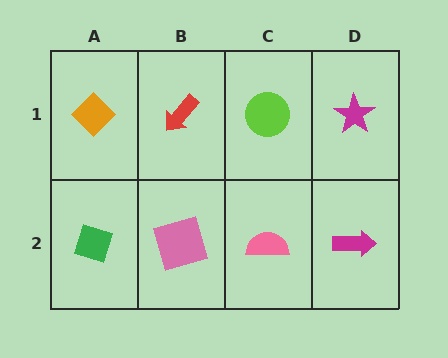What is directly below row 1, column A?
A green diamond.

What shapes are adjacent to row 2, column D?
A magenta star (row 1, column D), a pink semicircle (row 2, column C).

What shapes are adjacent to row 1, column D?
A magenta arrow (row 2, column D), a lime circle (row 1, column C).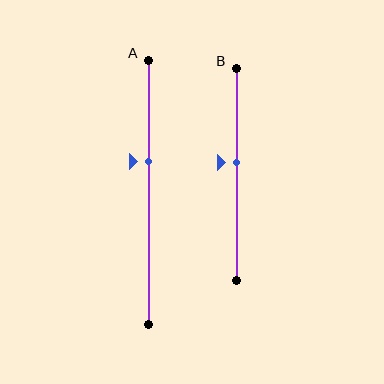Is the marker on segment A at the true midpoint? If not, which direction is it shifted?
No, the marker on segment A is shifted upward by about 12% of the segment length.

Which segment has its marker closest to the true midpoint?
Segment B has its marker closest to the true midpoint.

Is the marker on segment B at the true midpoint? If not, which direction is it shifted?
No, the marker on segment B is shifted upward by about 6% of the segment length.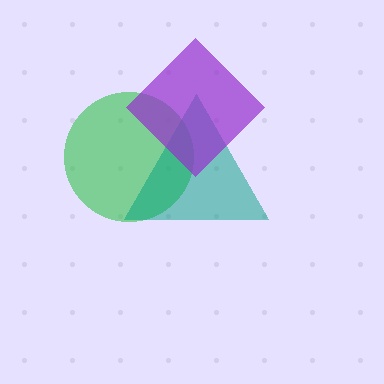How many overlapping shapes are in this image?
There are 3 overlapping shapes in the image.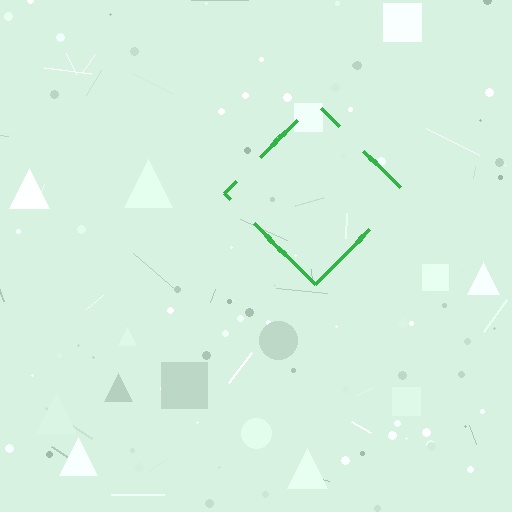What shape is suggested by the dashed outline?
The dashed outline suggests a diamond.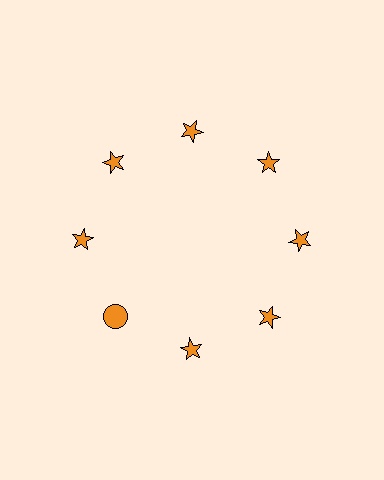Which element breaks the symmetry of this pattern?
The orange circle at roughly the 8 o'clock position breaks the symmetry. All other shapes are orange stars.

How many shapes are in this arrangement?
There are 8 shapes arranged in a ring pattern.